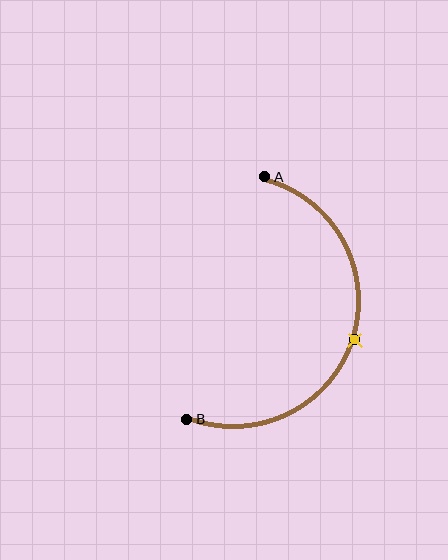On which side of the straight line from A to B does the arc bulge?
The arc bulges to the right of the straight line connecting A and B.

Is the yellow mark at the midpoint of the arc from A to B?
Yes. The yellow mark lies on the arc at equal arc-length from both A and B — it is the arc midpoint.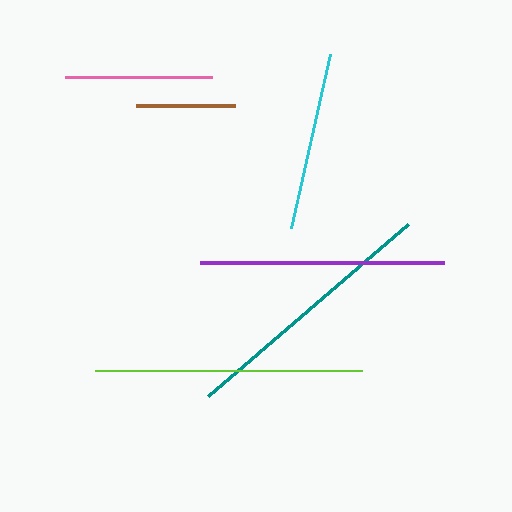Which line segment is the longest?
The lime line is the longest at approximately 266 pixels.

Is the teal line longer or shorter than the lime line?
The lime line is longer than the teal line.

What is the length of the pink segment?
The pink segment is approximately 147 pixels long.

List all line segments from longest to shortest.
From longest to shortest: lime, teal, purple, cyan, pink, brown.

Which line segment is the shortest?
The brown line is the shortest at approximately 99 pixels.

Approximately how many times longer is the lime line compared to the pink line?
The lime line is approximately 1.8 times the length of the pink line.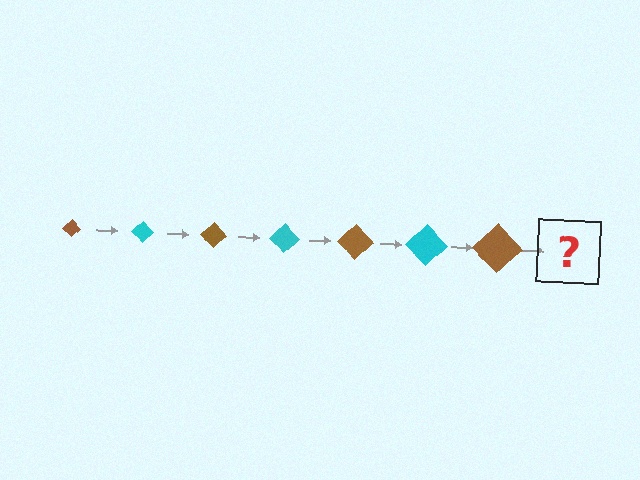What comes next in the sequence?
The next element should be a cyan diamond, larger than the previous one.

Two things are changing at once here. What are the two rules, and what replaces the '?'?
The two rules are that the diamond grows larger each step and the color cycles through brown and cyan. The '?' should be a cyan diamond, larger than the previous one.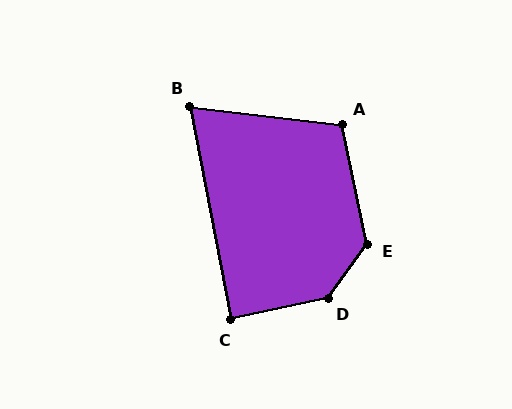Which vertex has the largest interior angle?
D, at approximately 139 degrees.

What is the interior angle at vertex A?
Approximately 108 degrees (obtuse).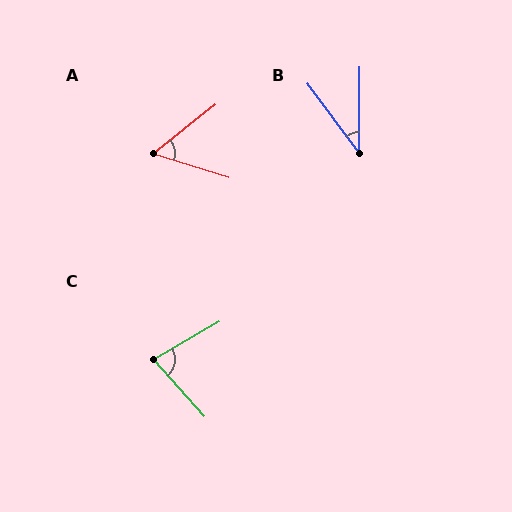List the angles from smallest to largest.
B (37°), A (56°), C (78°).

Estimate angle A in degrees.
Approximately 56 degrees.